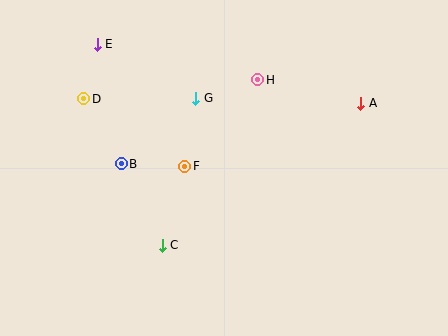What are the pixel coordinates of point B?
Point B is at (121, 164).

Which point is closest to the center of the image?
Point F at (185, 166) is closest to the center.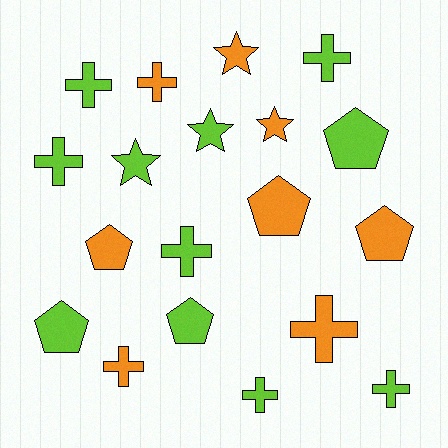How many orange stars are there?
There are 2 orange stars.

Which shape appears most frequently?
Cross, with 9 objects.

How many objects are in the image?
There are 19 objects.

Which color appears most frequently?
Lime, with 11 objects.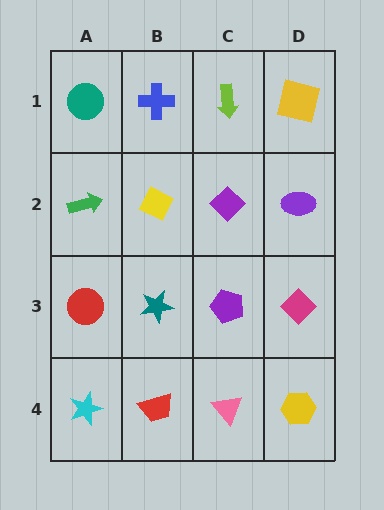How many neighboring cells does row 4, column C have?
3.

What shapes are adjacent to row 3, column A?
A green arrow (row 2, column A), a cyan star (row 4, column A), a teal star (row 3, column B).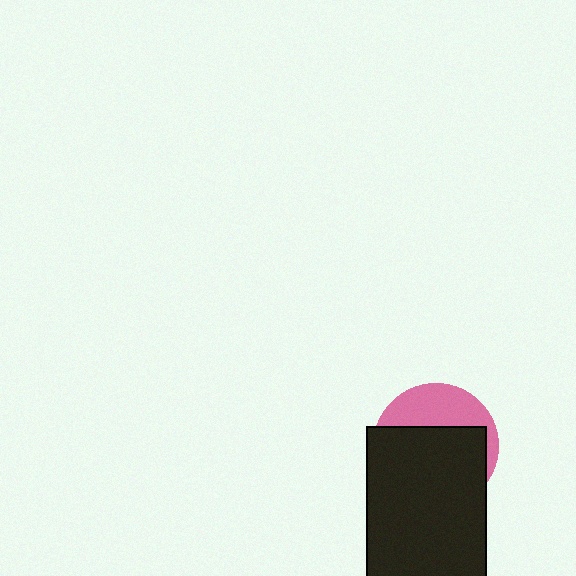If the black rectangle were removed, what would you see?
You would see the complete pink circle.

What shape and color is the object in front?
The object in front is a black rectangle.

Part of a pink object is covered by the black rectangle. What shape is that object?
It is a circle.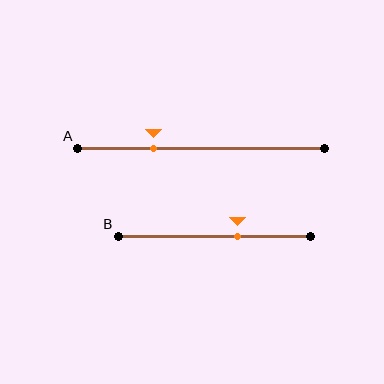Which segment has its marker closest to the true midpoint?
Segment B has its marker closest to the true midpoint.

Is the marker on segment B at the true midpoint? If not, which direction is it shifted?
No, the marker on segment B is shifted to the right by about 12% of the segment length.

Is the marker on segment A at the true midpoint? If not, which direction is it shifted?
No, the marker on segment A is shifted to the left by about 19% of the segment length.